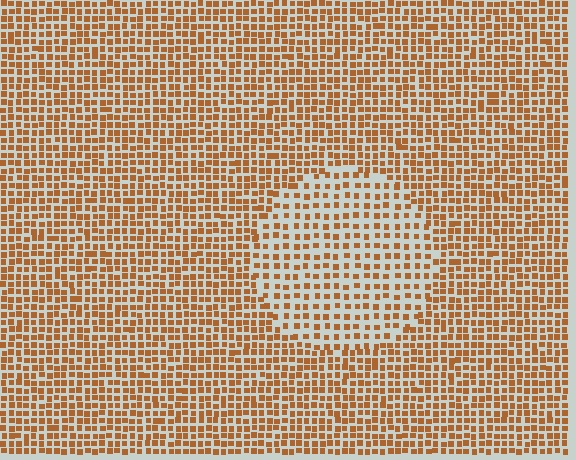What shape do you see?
I see a circle.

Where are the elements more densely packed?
The elements are more densely packed outside the circle boundary.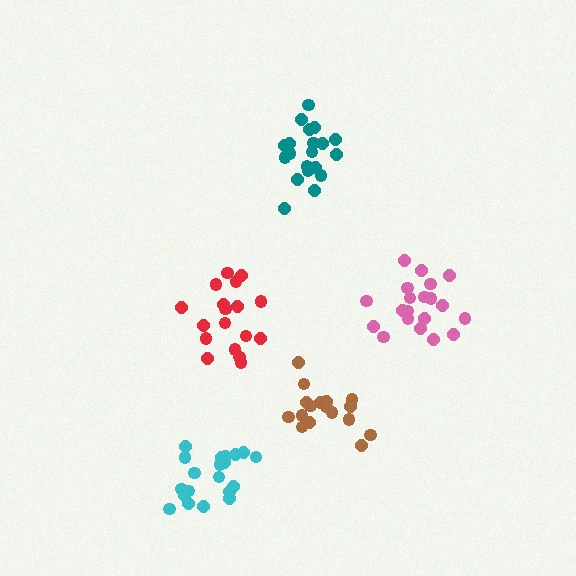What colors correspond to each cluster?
The clusters are colored: teal, cyan, brown, pink, red.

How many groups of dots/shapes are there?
There are 5 groups.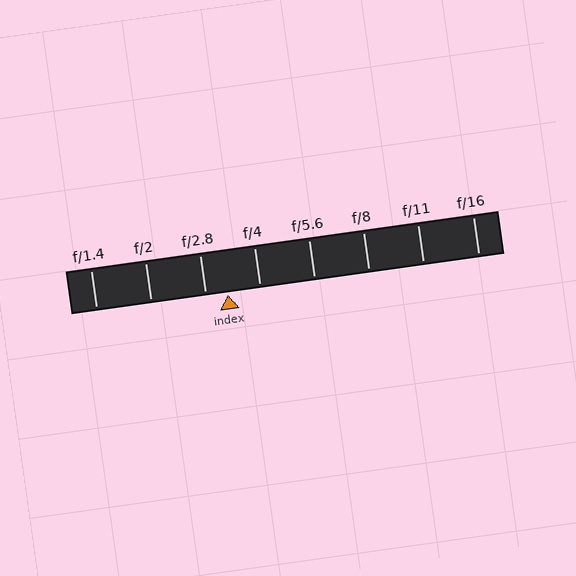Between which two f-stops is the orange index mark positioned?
The index mark is between f/2.8 and f/4.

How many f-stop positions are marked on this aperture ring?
There are 8 f-stop positions marked.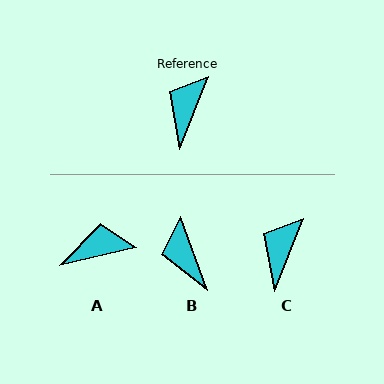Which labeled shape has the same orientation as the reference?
C.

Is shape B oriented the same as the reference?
No, it is off by about 42 degrees.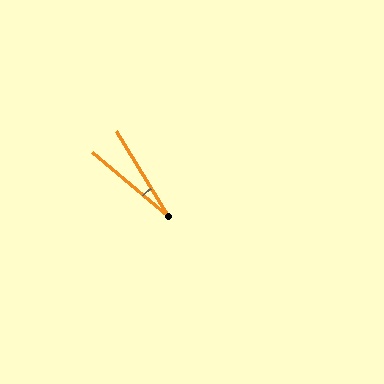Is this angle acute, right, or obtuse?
It is acute.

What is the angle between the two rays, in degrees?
Approximately 18 degrees.